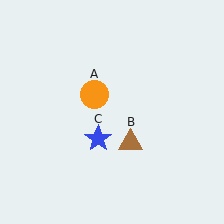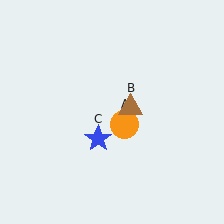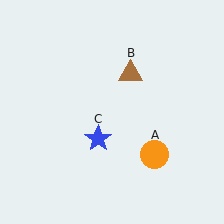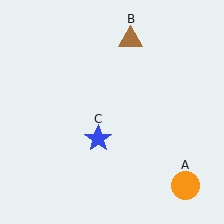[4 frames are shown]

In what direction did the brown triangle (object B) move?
The brown triangle (object B) moved up.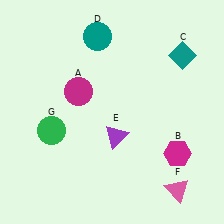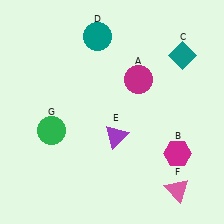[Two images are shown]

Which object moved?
The magenta circle (A) moved right.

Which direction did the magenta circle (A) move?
The magenta circle (A) moved right.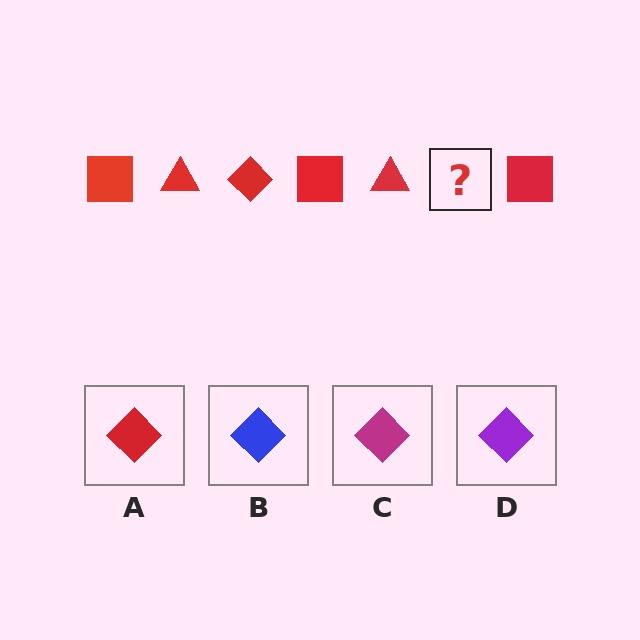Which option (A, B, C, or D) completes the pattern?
A.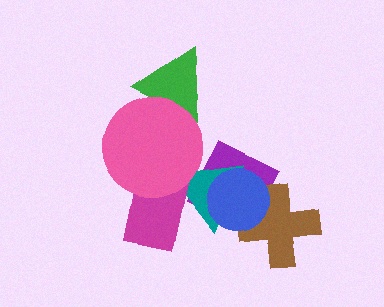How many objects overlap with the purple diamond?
4 objects overlap with the purple diamond.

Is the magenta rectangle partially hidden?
Yes, it is partially covered by another shape.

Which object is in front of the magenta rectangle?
The pink circle is in front of the magenta rectangle.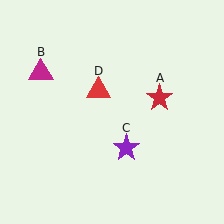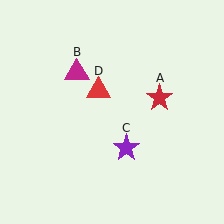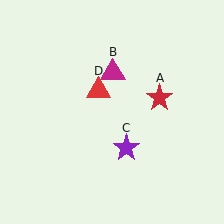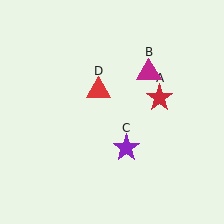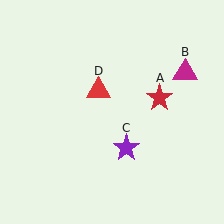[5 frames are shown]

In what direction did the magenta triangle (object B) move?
The magenta triangle (object B) moved right.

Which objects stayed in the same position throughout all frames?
Red star (object A) and purple star (object C) and red triangle (object D) remained stationary.